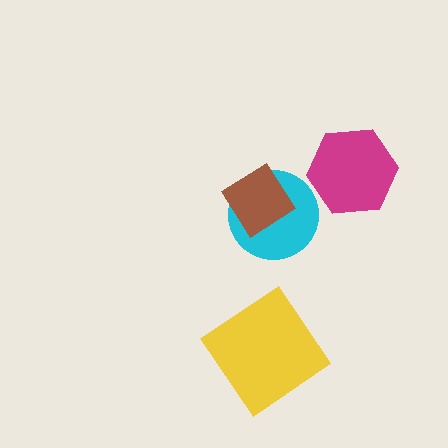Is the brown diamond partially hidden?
No, no other shape covers it.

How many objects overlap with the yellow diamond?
0 objects overlap with the yellow diamond.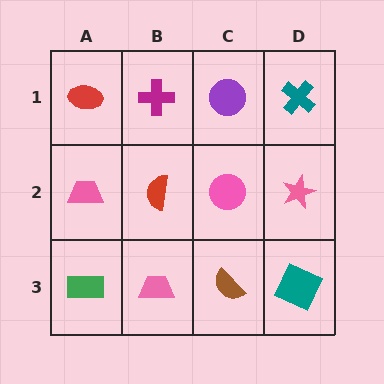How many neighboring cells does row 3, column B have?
3.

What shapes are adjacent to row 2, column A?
A red ellipse (row 1, column A), a green rectangle (row 3, column A), a red semicircle (row 2, column B).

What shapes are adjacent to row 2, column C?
A purple circle (row 1, column C), a brown semicircle (row 3, column C), a red semicircle (row 2, column B), a pink star (row 2, column D).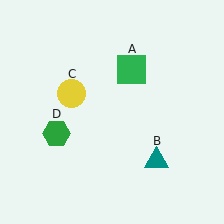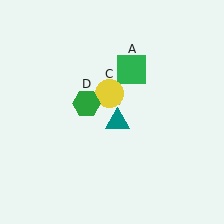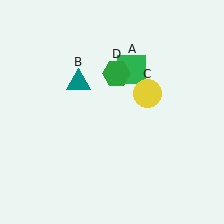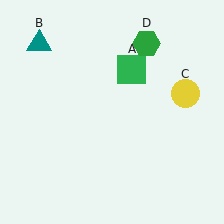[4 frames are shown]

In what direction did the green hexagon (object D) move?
The green hexagon (object D) moved up and to the right.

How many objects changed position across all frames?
3 objects changed position: teal triangle (object B), yellow circle (object C), green hexagon (object D).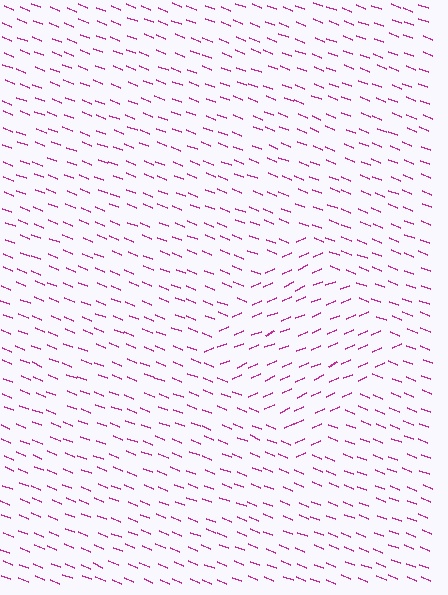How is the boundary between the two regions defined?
The boundary is defined purely by a change in line orientation (approximately 45 degrees difference). All lines are the same color and thickness.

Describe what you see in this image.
The image is filled with small magenta line segments. A diamond region in the image has lines oriented differently from the surrounding lines, creating a visible texture boundary.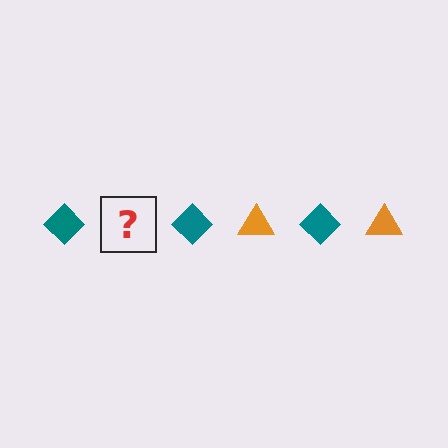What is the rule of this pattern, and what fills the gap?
The rule is that the pattern alternates between teal diamond and orange triangle. The gap should be filled with an orange triangle.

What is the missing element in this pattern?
The missing element is an orange triangle.